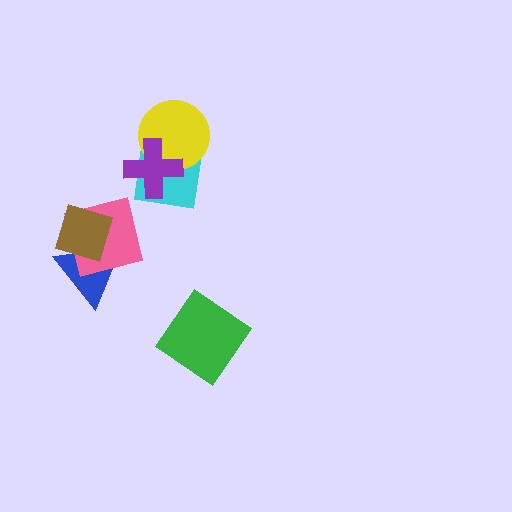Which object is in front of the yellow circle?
The purple cross is in front of the yellow circle.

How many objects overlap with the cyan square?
2 objects overlap with the cyan square.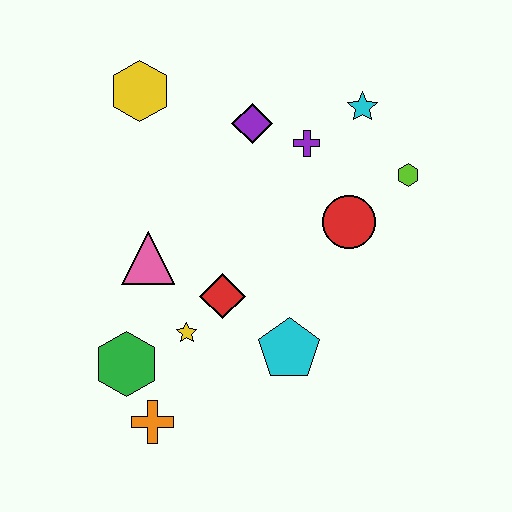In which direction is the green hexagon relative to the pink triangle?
The green hexagon is below the pink triangle.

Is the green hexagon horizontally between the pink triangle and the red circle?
No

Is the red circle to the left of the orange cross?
No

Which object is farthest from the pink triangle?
The lime hexagon is farthest from the pink triangle.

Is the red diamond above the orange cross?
Yes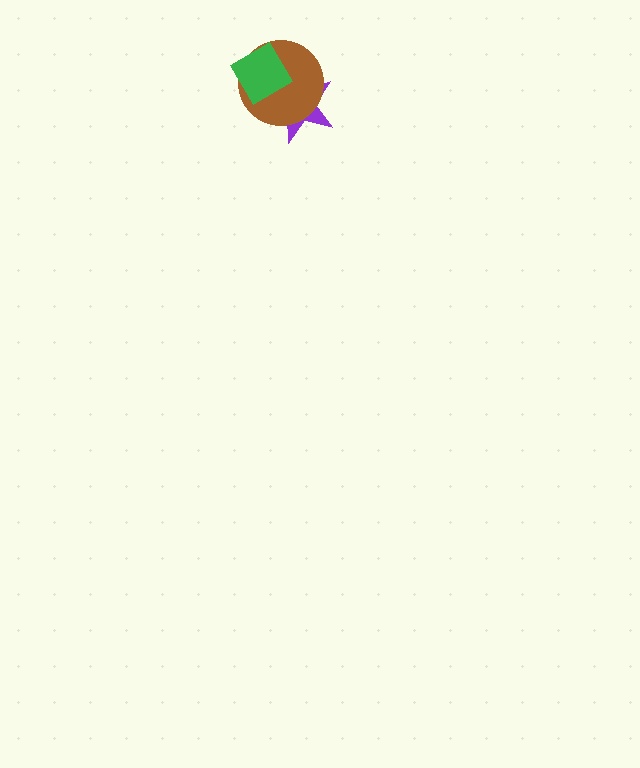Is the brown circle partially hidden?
Yes, it is partially covered by another shape.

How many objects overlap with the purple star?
2 objects overlap with the purple star.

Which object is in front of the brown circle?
The green diamond is in front of the brown circle.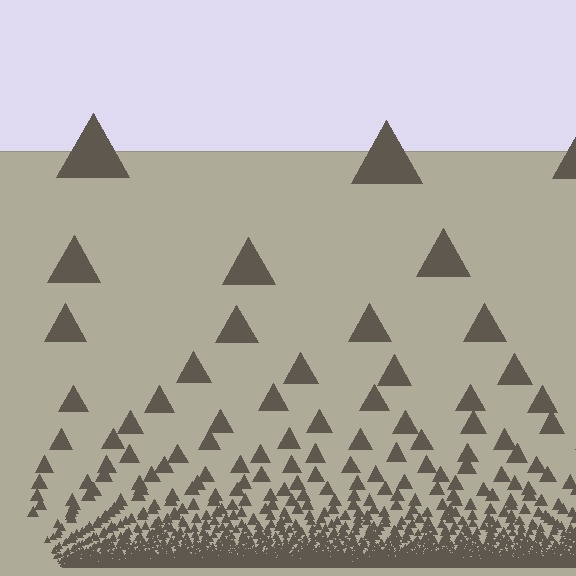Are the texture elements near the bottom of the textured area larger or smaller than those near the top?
Smaller. The gradient is inverted — elements near the bottom are smaller and denser.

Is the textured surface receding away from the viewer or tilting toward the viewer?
The surface appears to tilt toward the viewer. Texture elements get larger and sparser toward the top.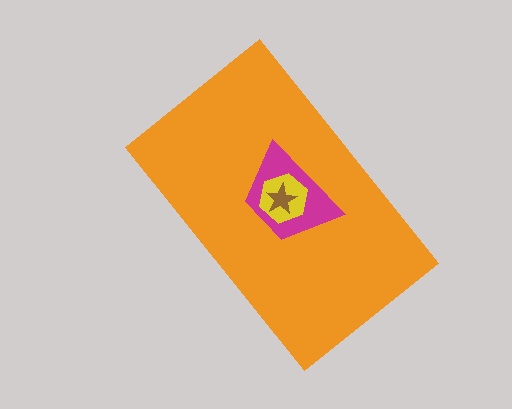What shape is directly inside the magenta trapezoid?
The yellow hexagon.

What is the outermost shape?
The orange rectangle.